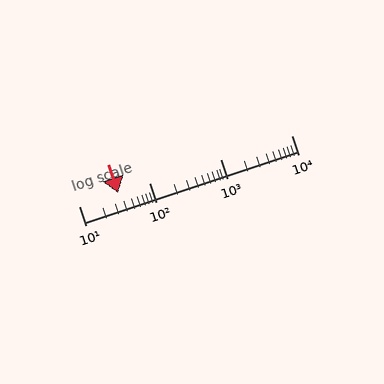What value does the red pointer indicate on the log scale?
The pointer indicates approximately 36.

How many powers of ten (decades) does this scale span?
The scale spans 3 decades, from 10 to 10000.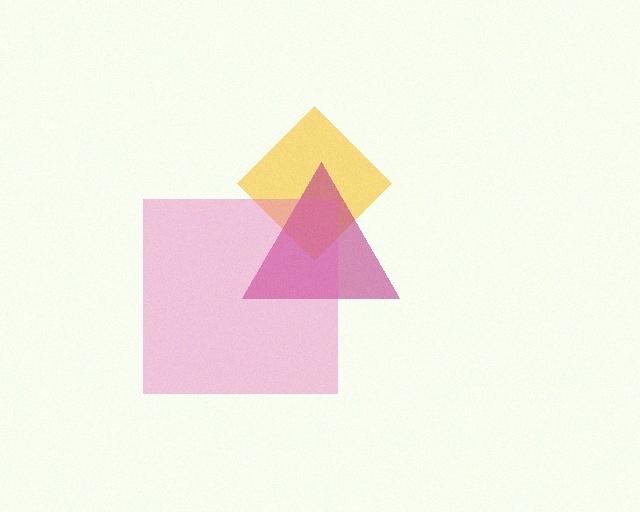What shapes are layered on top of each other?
The layered shapes are: a yellow diamond, a magenta triangle, a pink square.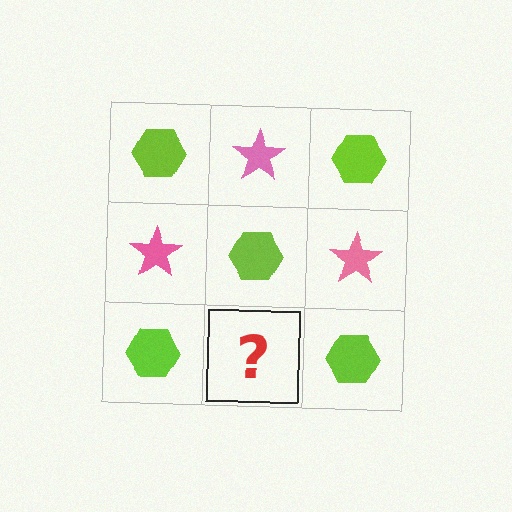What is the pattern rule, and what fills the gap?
The rule is that it alternates lime hexagon and pink star in a checkerboard pattern. The gap should be filled with a pink star.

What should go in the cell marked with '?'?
The missing cell should contain a pink star.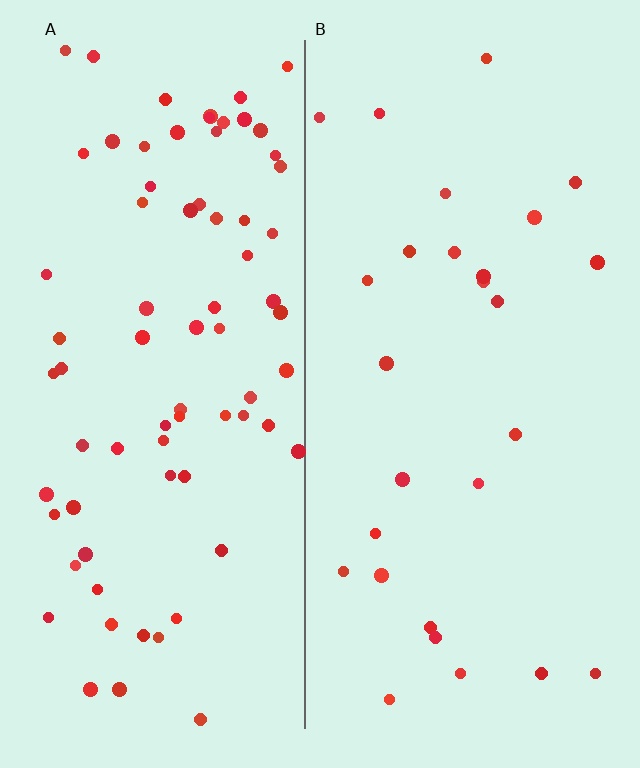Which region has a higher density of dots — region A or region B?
A (the left).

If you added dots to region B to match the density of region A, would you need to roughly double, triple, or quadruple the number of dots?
Approximately triple.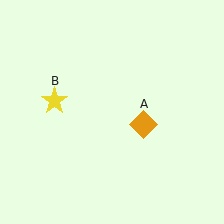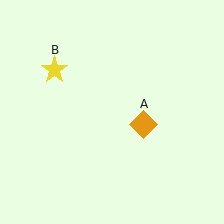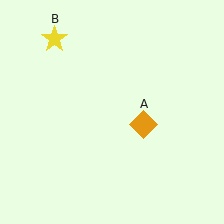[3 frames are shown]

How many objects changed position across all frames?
1 object changed position: yellow star (object B).